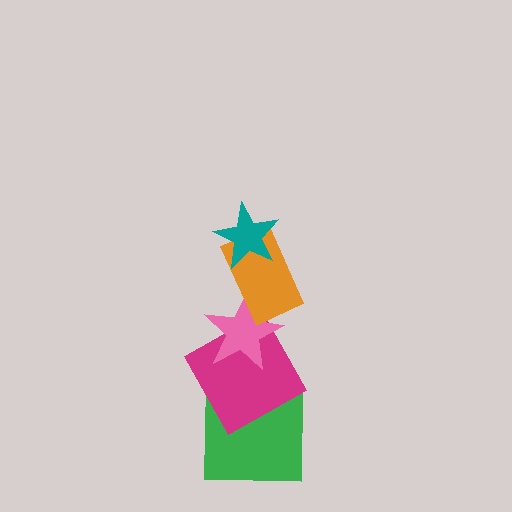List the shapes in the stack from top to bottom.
From top to bottom: the teal star, the orange rectangle, the pink star, the magenta square, the green square.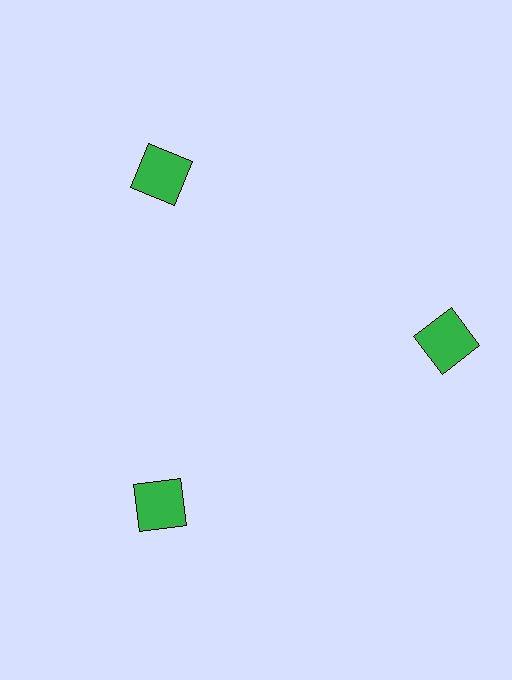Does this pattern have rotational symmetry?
Yes, this pattern has 3-fold rotational symmetry. It looks the same after rotating 120 degrees around the center.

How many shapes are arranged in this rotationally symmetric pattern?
There are 3 shapes, arranged in 3 groups of 1.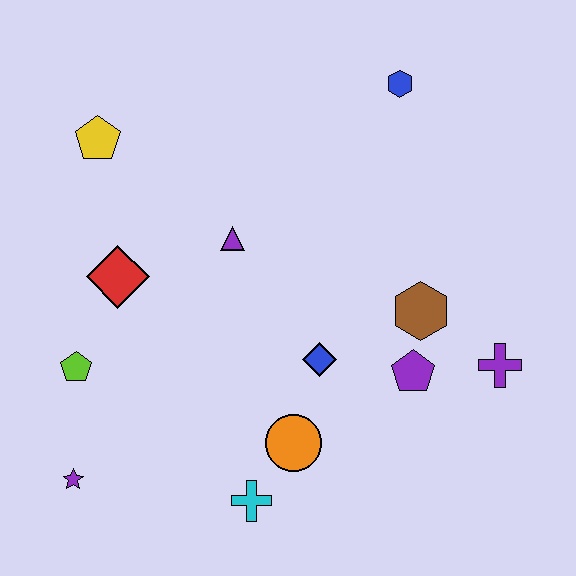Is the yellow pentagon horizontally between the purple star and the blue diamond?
Yes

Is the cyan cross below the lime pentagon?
Yes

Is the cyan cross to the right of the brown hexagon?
No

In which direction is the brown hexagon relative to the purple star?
The brown hexagon is to the right of the purple star.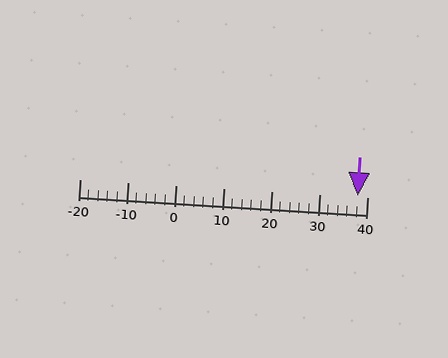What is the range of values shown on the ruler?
The ruler shows values from -20 to 40.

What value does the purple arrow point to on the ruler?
The purple arrow points to approximately 38.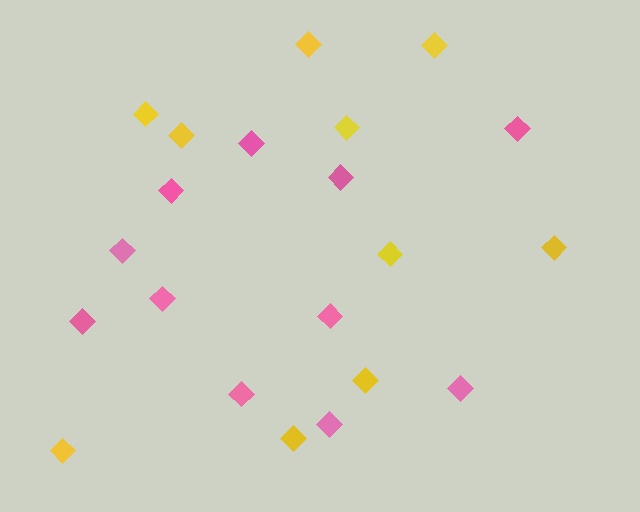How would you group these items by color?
There are 2 groups: one group of yellow diamonds (10) and one group of pink diamonds (11).